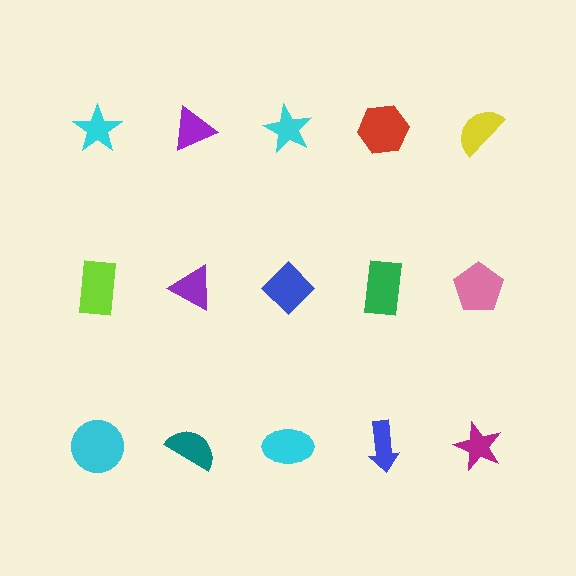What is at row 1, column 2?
A purple triangle.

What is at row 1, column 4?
A red hexagon.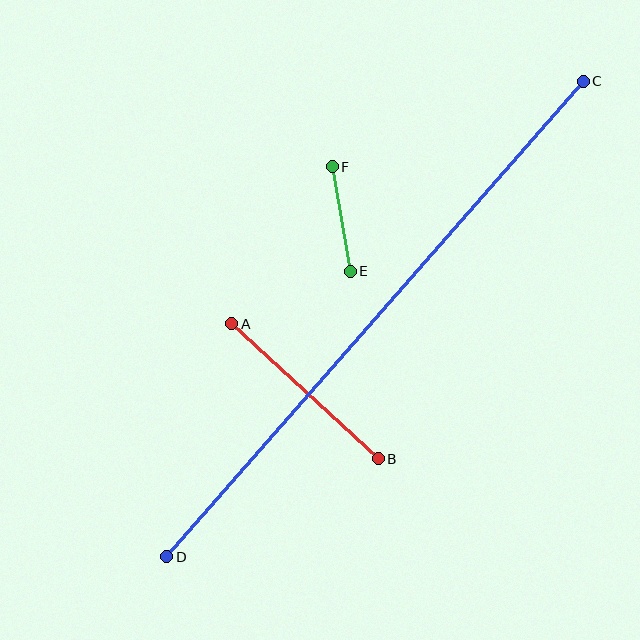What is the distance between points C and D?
The distance is approximately 632 pixels.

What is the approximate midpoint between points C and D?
The midpoint is at approximately (375, 319) pixels.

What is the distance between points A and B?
The distance is approximately 199 pixels.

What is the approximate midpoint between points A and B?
The midpoint is at approximately (305, 391) pixels.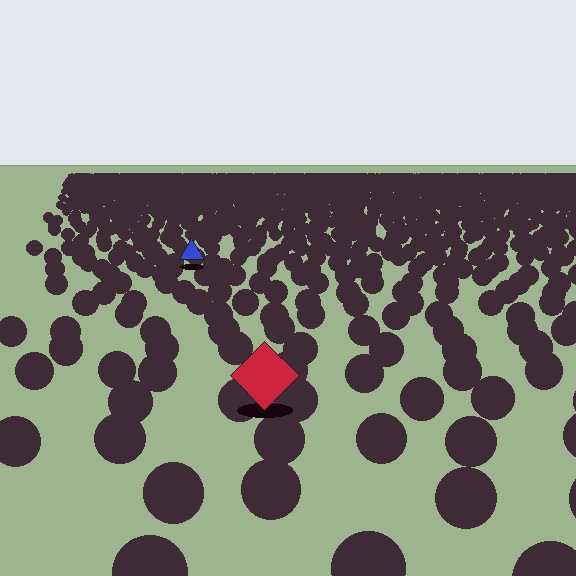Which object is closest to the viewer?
The red diamond is closest. The texture marks near it are larger and more spread out.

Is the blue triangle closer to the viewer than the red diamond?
No. The red diamond is closer — you can tell from the texture gradient: the ground texture is coarser near it.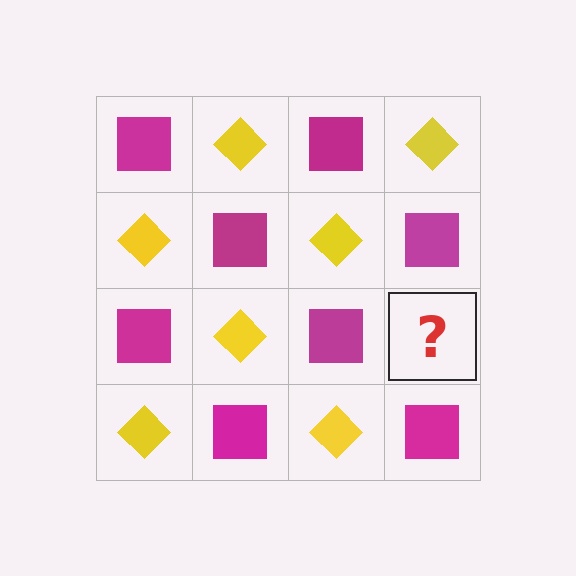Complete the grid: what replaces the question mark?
The question mark should be replaced with a yellow diamond.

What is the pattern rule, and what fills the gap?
The rule is that it alternates magenta square and yellow diamond in a checkerboard pattern. The gap should be filled with a yellow diamond.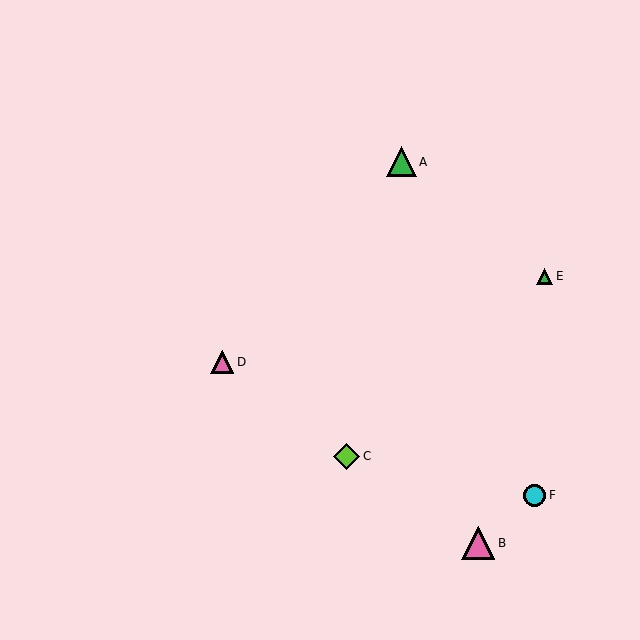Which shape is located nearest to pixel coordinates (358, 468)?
The lime diamond (labeled C) at (346, 456) is nearest to that location.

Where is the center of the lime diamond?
The center of the lime diamond is at (346, 456).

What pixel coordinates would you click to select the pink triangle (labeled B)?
Click at (478, 543) to select the pink triangle B.